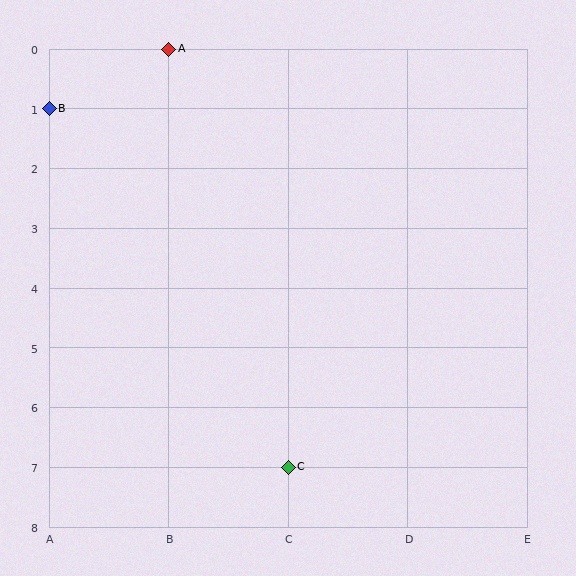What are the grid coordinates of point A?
Point A is at grid coordinates (B, 0).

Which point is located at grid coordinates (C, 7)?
Point C is at (C, 7).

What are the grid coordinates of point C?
Point C is at grid coordinates (C, 7).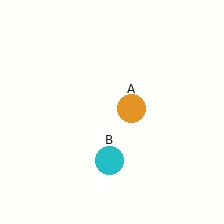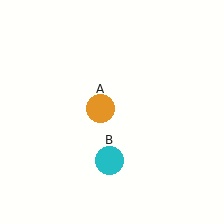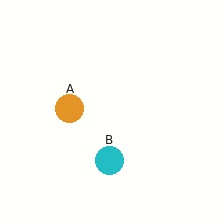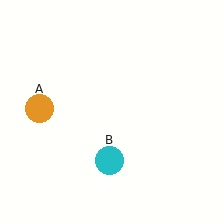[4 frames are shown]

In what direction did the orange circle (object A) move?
The orange circle (object A) moved left.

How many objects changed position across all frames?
1 object changed position: orange circle (object A).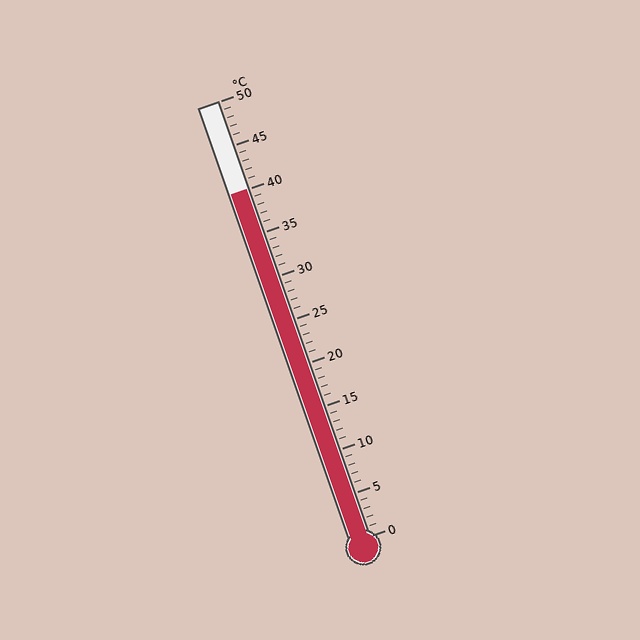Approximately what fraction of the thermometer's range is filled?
The thermometer is filled to approximately 80% of its range.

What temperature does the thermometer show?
The thermometer shows approximately 40°C.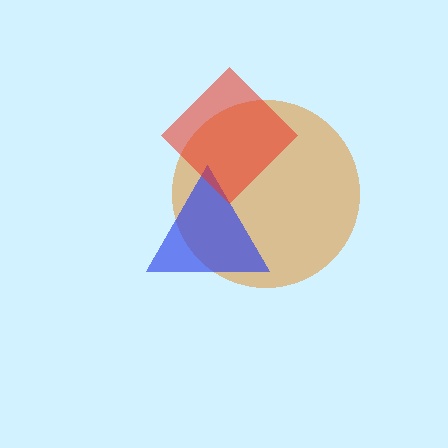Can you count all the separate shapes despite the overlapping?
Yes, there are 3 separate shapes.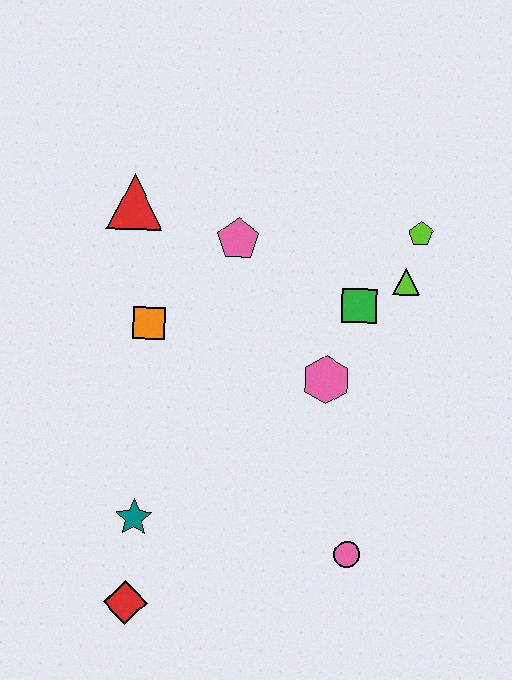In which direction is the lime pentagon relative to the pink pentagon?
The lime pentagon is to the right of the pink pentagon.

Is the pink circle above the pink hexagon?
No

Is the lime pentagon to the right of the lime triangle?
Yes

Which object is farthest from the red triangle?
The pink circle is farthest from the red triangle.